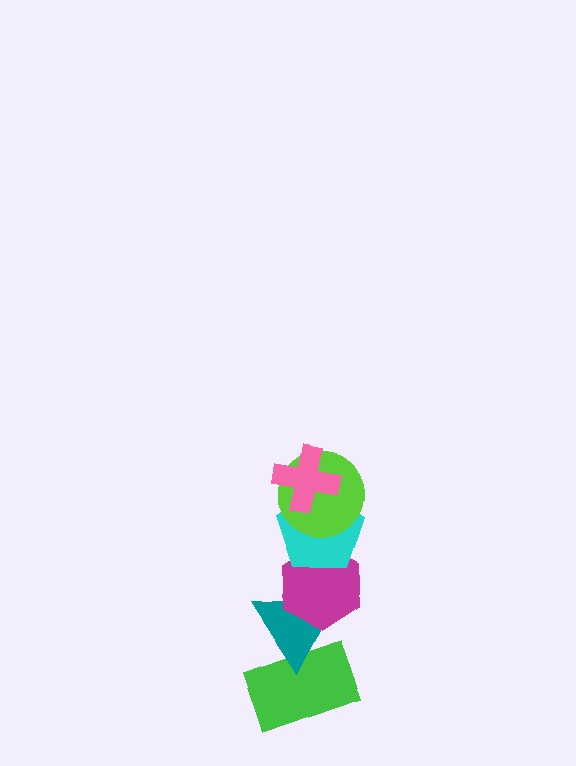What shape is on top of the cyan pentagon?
The lime circle is on top of the cyan pentagon.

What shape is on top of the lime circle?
The pink cross is on top of the lime circle.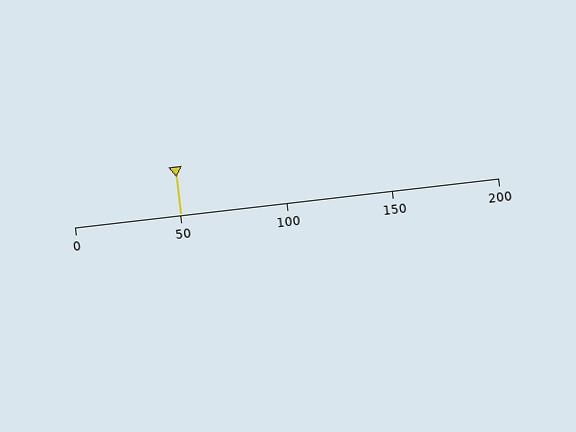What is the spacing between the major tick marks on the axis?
The major ticks are spaced 50 apart.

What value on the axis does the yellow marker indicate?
The marker indicates approximately 50.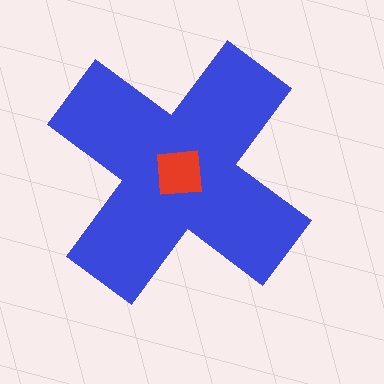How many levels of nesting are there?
2.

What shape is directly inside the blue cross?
The red square.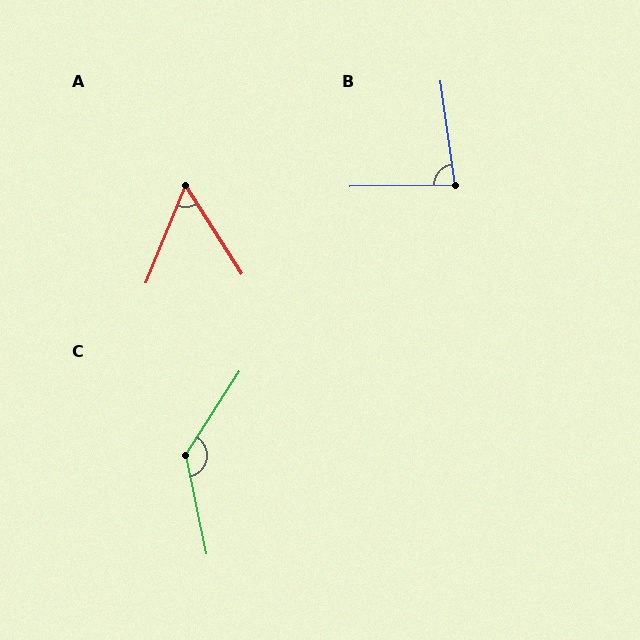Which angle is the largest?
C, at approximately 135 degrees.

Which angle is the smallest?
A, at approximately 54 degrees.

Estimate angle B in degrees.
Approximately 83 degrees.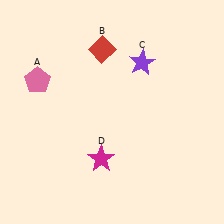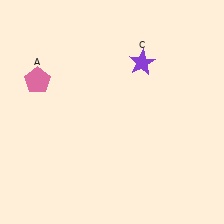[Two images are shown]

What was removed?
The red diamond (B), the magenta star (D) were removed in Image 2.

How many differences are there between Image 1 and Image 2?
There are 2 differences between the two images.